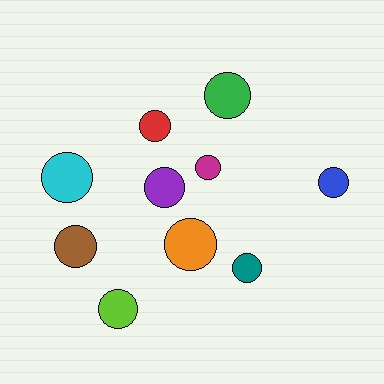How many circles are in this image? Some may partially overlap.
There are 10 circles.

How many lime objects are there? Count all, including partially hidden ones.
There is 1 lime object.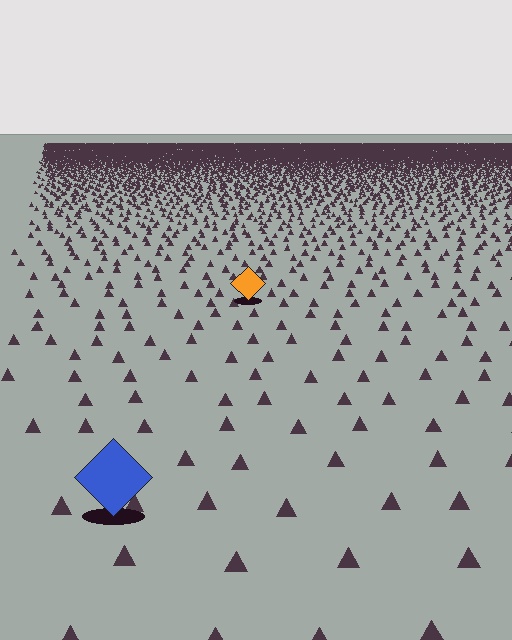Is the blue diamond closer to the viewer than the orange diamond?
Yes. The blue diamond is closer — you can tell from the texture gradient: the ground texture is coarser near it.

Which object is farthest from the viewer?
The orange diamond is farthest from the viewer. It appears smaller and the ground texture around it is denser.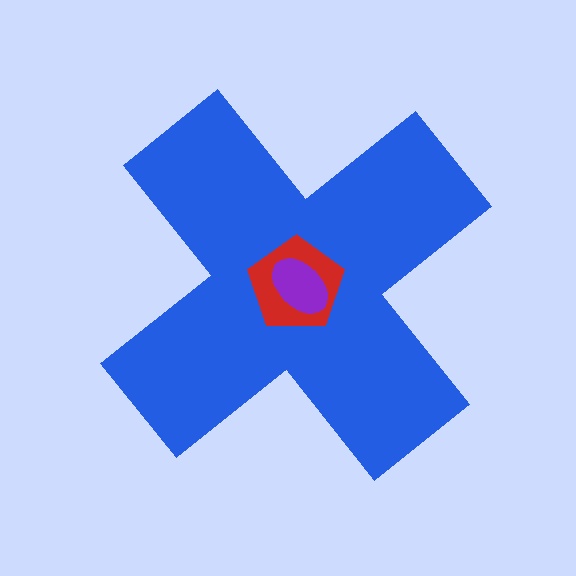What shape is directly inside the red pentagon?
The purple ellipse.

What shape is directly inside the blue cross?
The red pentagon.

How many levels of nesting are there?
3.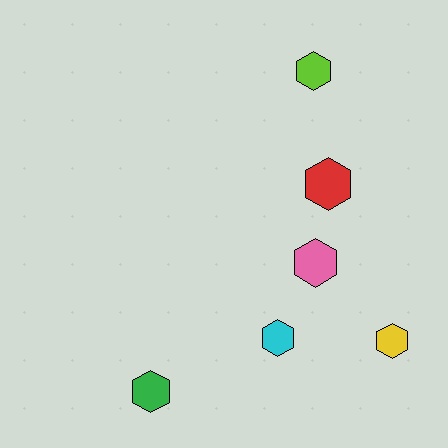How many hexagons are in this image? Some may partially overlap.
There are 6 hexagons.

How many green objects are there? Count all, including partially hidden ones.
There is 1 green object.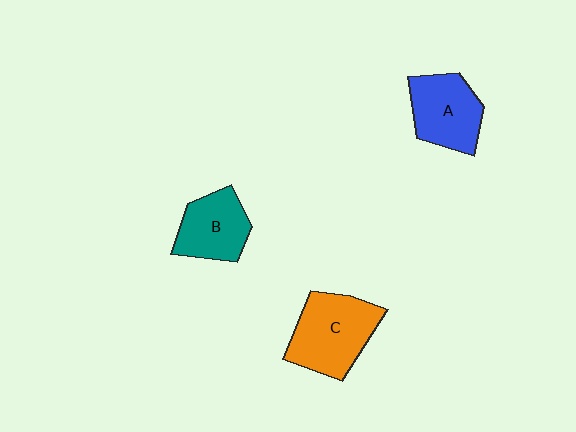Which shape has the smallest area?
Shape B (teal).